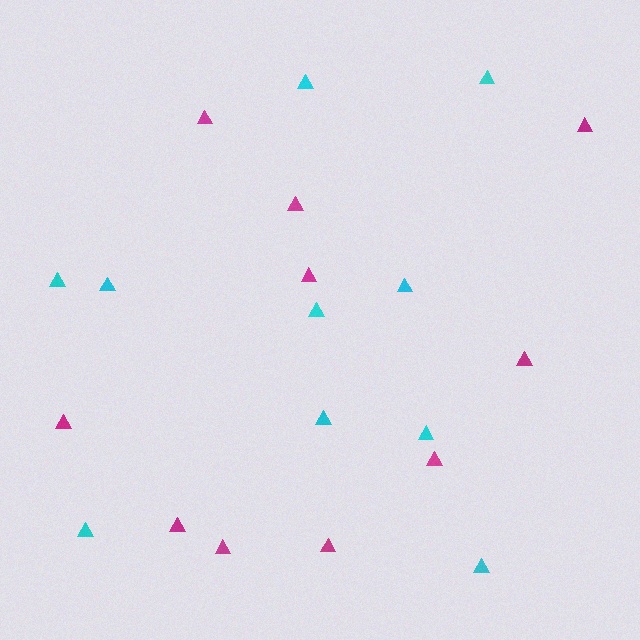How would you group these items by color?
There are 2 groups: one group of magenta triangles (10) and one group of cyan triangles (10).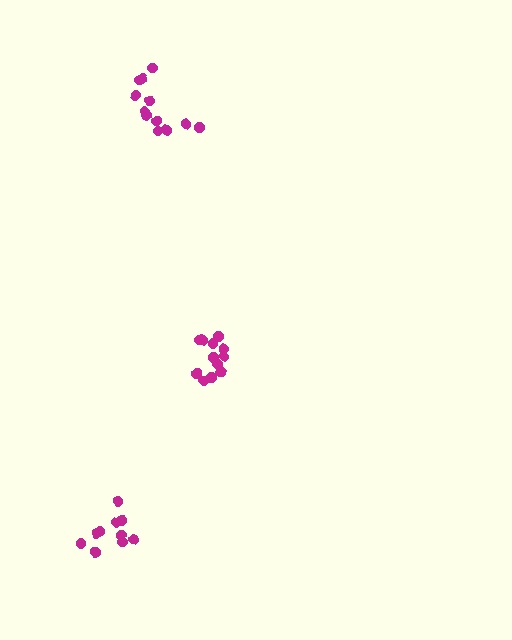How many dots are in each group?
Group 1: 10 dots, Group 2: 12 dots, Group 3: 12 dots (34 total).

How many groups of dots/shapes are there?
There are 3 groups.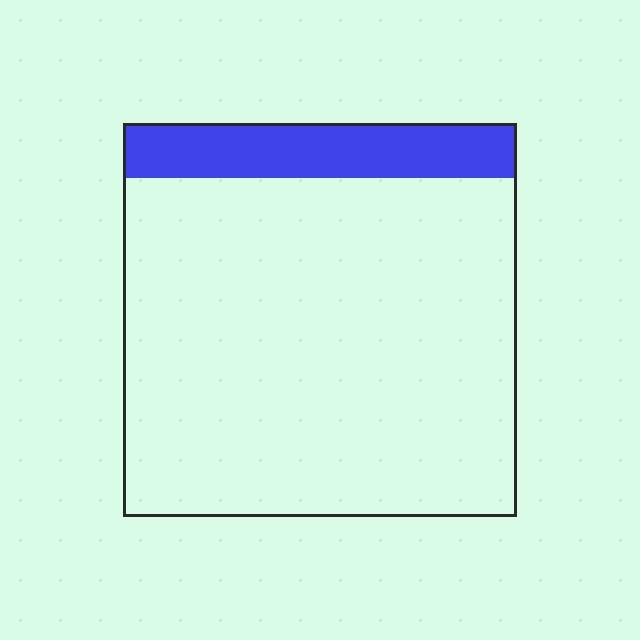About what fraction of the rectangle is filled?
About one eighth (1/8).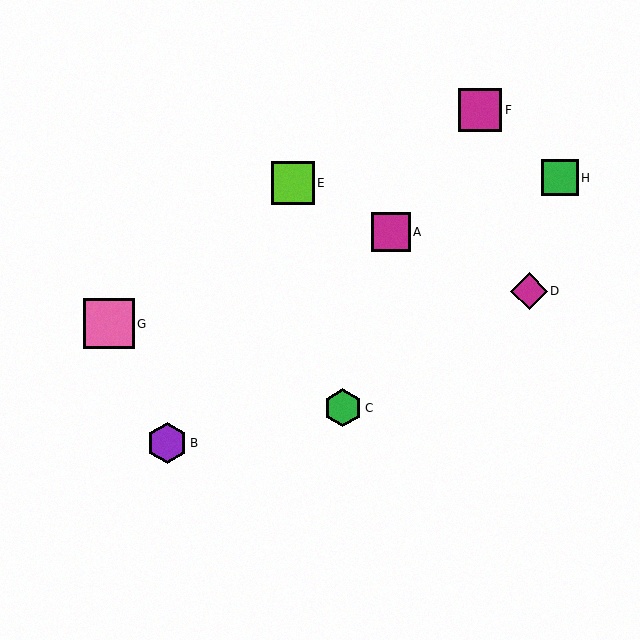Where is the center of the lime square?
The center of the lime square is at (293, 183).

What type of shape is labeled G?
Shape G is a pink square.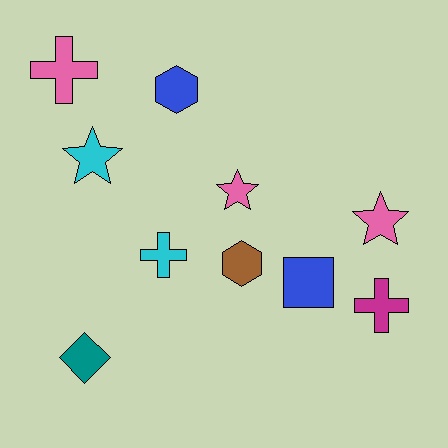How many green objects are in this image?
There are no green objects.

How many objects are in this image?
There are 10 objects.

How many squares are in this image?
There is 1 square.